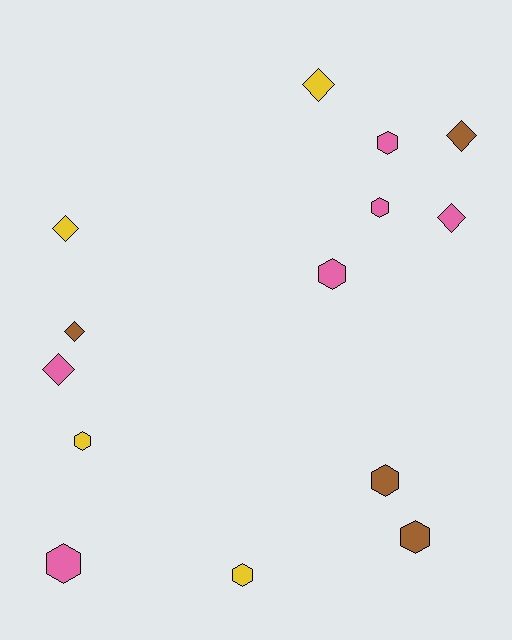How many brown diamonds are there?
There are 2 brown diamonds.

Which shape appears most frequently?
Hexagon, with 8 objects.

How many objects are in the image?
There are 14 objects.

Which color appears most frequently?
Pink, with 6 objects.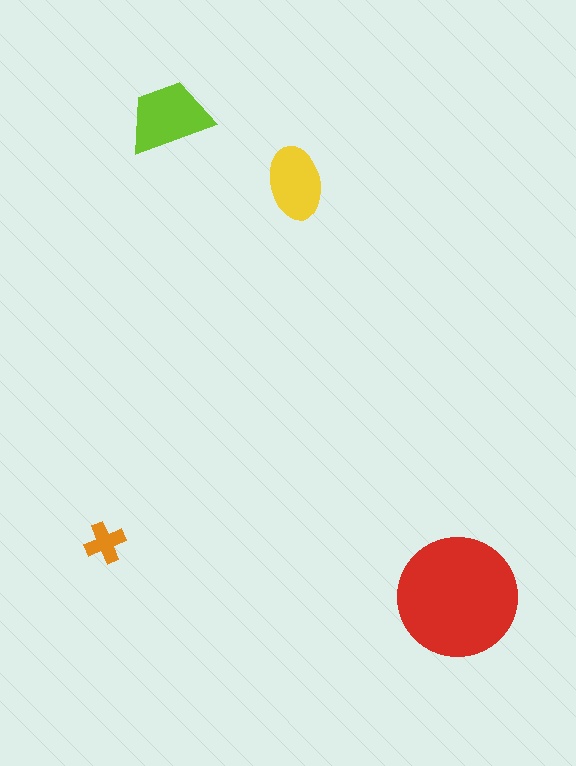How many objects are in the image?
There are 4 objects in the image.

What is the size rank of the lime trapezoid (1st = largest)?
2nd.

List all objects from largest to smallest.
The red circle, the lime trapezoid, the yellow ellipse, the orange cross.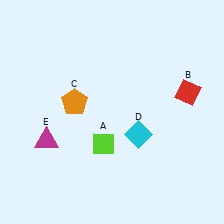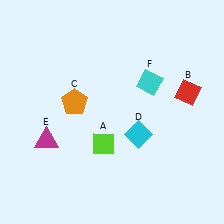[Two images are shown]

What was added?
A cyan diamond (F) was added in Image 2.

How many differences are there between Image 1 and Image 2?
There is 1 difference between the two images.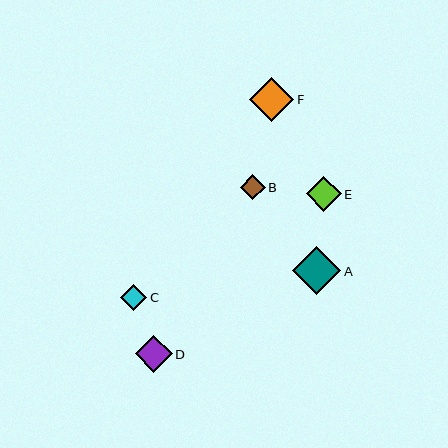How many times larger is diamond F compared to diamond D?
Diamond F is approximately 1.2 times the size of diamond D.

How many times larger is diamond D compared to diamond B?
Diamond D is approximately 1.5 times the size of diamond B.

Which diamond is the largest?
Diamond A is the largest with a size of approximately 48 pixels.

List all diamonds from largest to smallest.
From largest to smallest: A, F, D, E, C, B.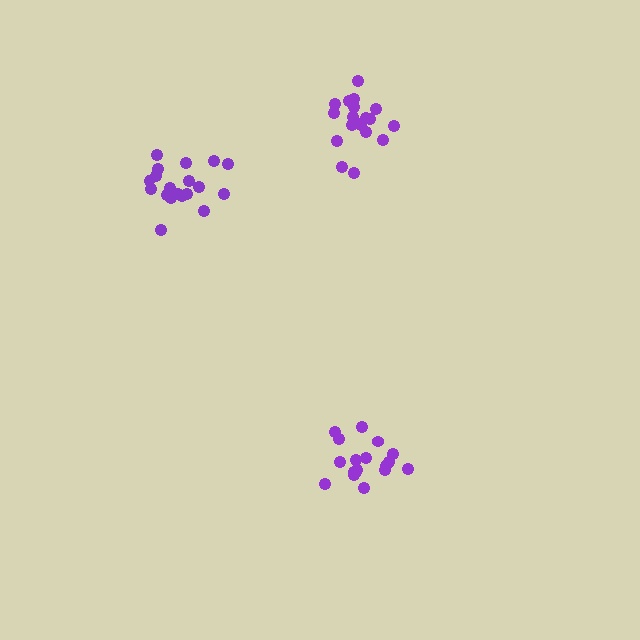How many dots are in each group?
Group 1: 19 dots, Group 2: 18 dots, Group 3: 19 dots (56 total).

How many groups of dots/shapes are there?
There are 3 groups.